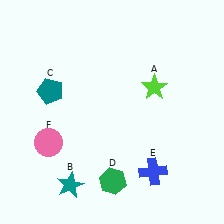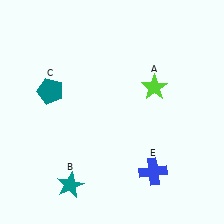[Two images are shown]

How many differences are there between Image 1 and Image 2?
There are 2 differences between the two images.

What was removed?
The green hexagon (D), the pink circle (F) were removed in Image 2.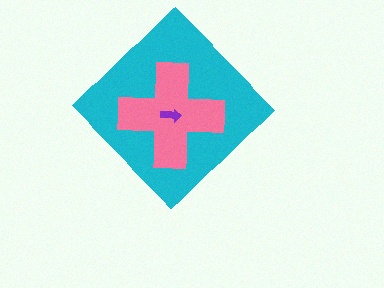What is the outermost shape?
The cyan diamond.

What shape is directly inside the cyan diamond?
The pink cross.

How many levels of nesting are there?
3.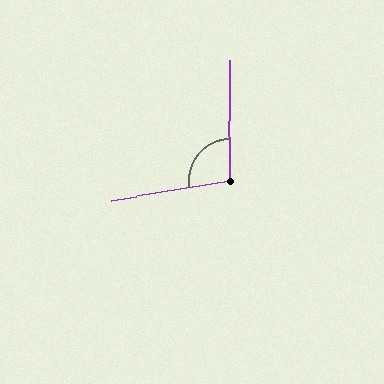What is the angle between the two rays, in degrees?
Approximately 100 degrees.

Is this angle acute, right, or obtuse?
It is obtuse.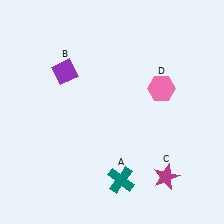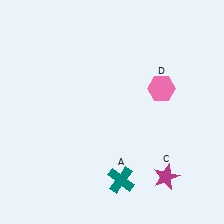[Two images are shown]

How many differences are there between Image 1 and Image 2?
There is 1 difference between the two images.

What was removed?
The purple diamond (B) was removed in Image 2.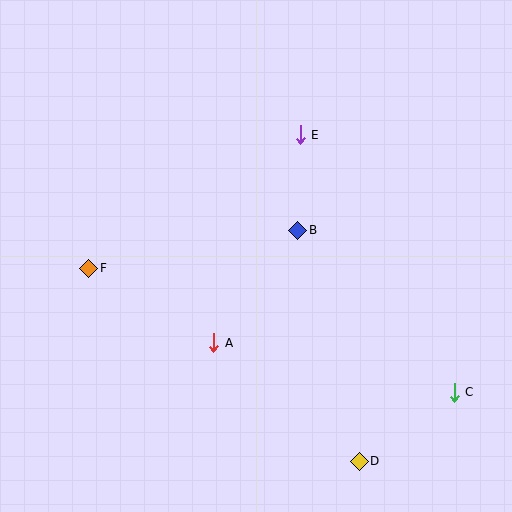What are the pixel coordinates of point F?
Point F is at (89, 268).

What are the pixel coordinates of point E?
Point E is at (300, 135).